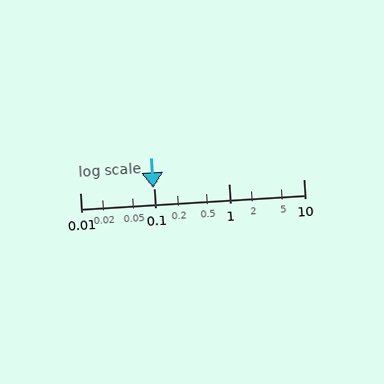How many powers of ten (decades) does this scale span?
The scale spans 3 decades, from 0.01 to 10.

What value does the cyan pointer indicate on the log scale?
The pointer indicates approximately 0.096.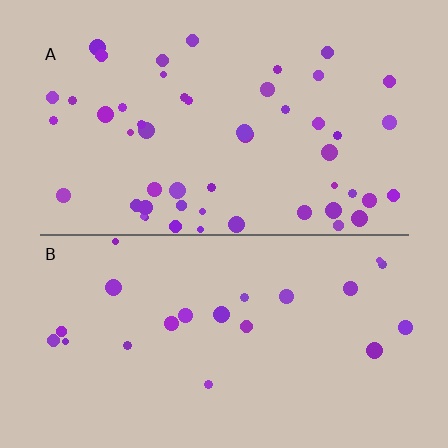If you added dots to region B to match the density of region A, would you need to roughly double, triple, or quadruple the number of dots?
Approximately double.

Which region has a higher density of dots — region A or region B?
A (the top).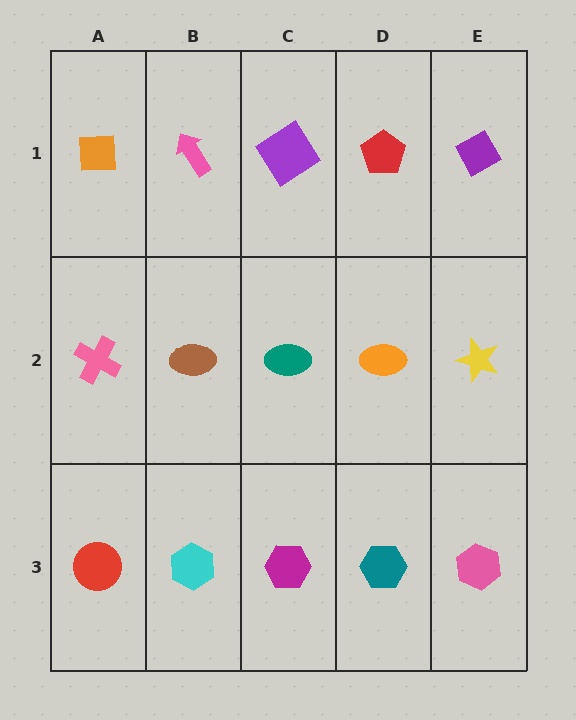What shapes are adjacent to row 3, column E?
A yellow star (row 2, column E), a teal hexagon (row 3, column D).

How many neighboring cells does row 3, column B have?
3.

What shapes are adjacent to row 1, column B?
A brown ellipse (row 2, column B), an orange square (row 1, column A), a purple diamond (row 1, column C).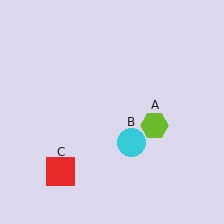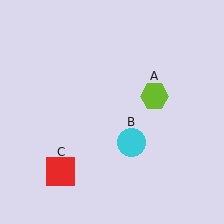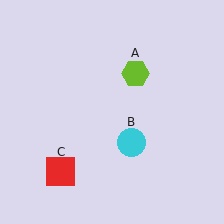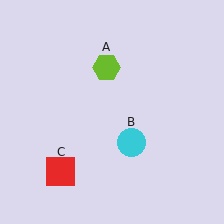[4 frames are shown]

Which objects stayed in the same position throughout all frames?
Cyan circle (object B) and red square (object C) remained stationary.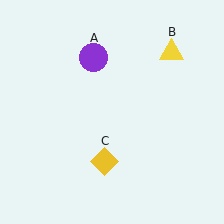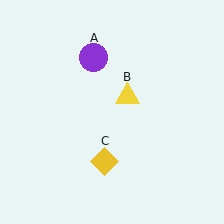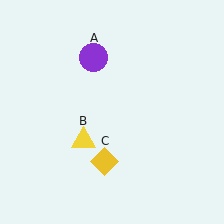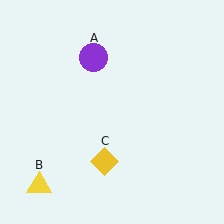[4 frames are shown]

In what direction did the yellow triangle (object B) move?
The yellow triangle (object B) moved down and to the left.